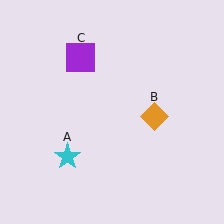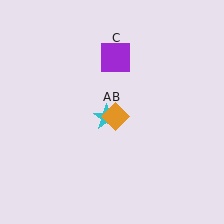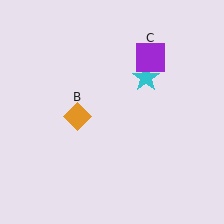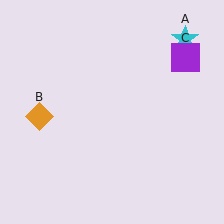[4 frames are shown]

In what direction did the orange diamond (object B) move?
The orange diamond (object B) moved left.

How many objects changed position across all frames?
3 objects changed position: cyan star (object A), orange diamond (object B), purple square (object C).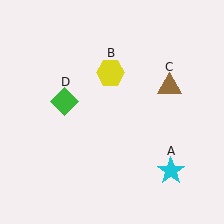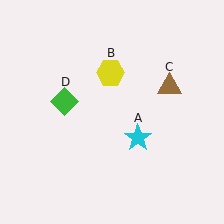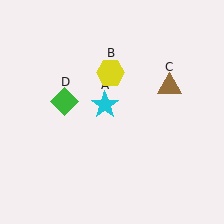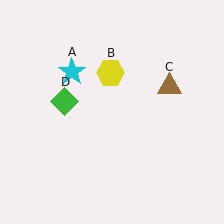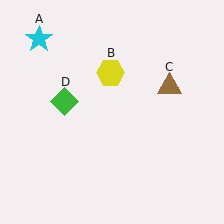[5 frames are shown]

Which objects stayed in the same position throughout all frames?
Yellow hexagon (object B) and brown triangle (object C) and green diamond (object D) remained stationary.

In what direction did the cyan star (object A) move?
The cyan star (object A) moved up and to the left.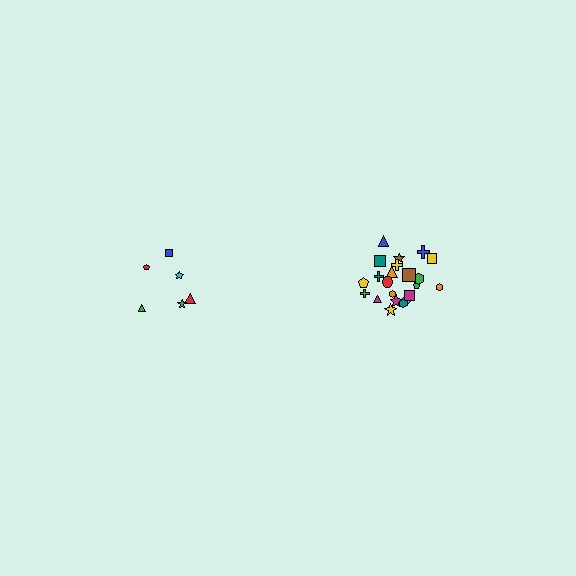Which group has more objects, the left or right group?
The right group.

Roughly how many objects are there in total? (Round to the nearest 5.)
Roughly 30 objects in total.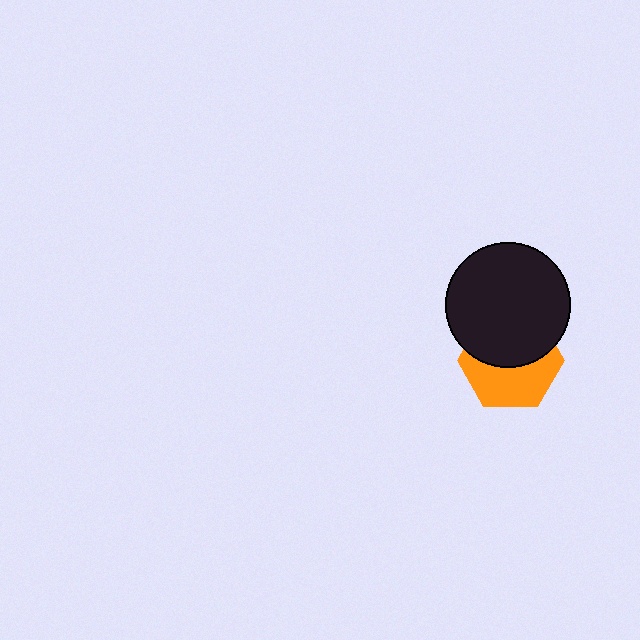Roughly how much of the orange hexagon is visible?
About half of it is visible (roughly 50%).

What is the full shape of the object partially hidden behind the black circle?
The partially hidden object is an orange hexagon.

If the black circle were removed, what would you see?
You would see the complete orange hexagon.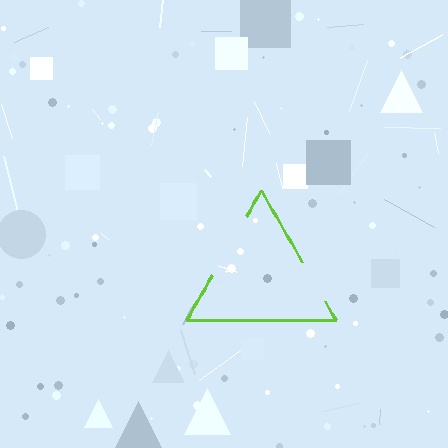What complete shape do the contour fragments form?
The contour fragments form a triangle.